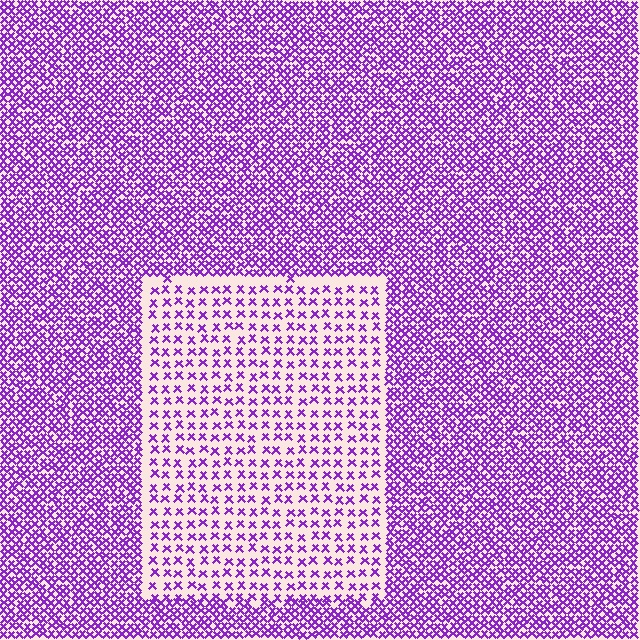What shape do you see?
I see a rectangle.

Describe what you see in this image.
The image contains small purple elements arranged at two different densities. A rectangle-shaped region is visible where the elements are less densely packed than the surrounding area.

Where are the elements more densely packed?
The elements are more densely packed outside the rectangle boundary.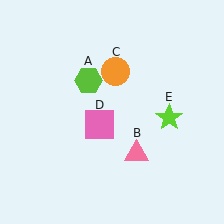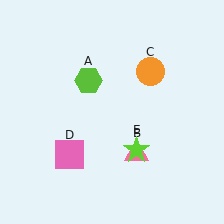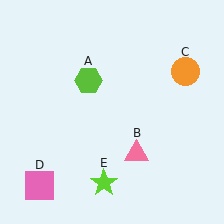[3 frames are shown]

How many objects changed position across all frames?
3 objects changed position: orange circle (object C), pink square (object D), lime star (object E).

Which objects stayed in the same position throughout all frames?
Lime hexagon (object A) and pink triangle (object B) remained stationary.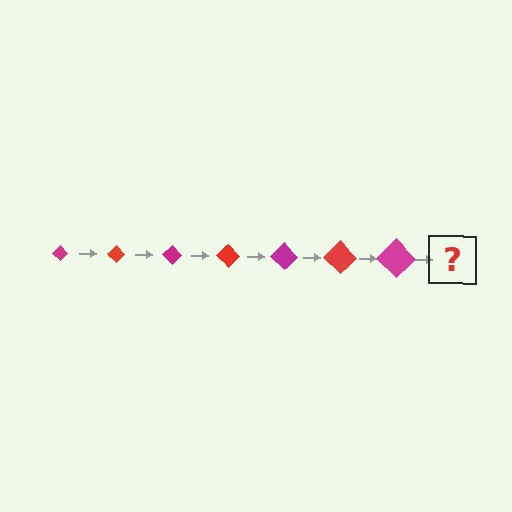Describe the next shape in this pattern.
It should be a red diamond, larger than the previous one.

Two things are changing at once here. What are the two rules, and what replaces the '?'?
The two rules are that the diamond grows larger each step and the color cycles through magenta and red. The '?' should be a red diamond, larger than the previous one.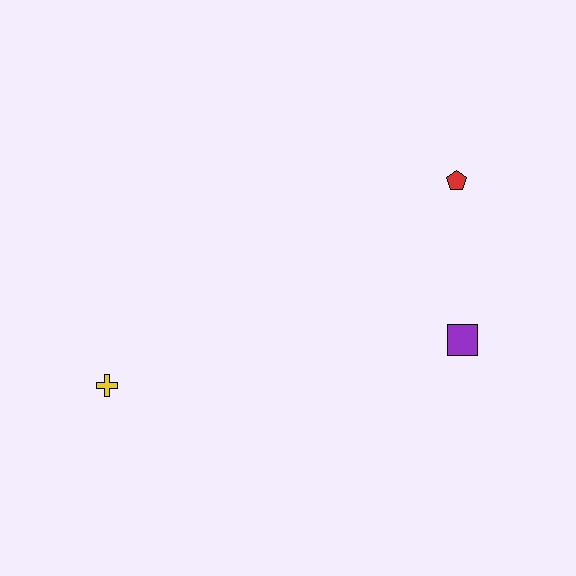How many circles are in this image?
There are no circles.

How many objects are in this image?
There are 3 objects.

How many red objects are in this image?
There is 1 red object.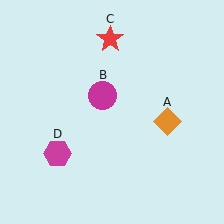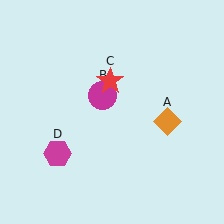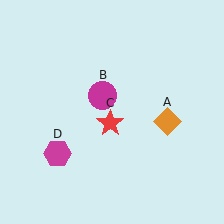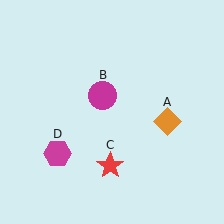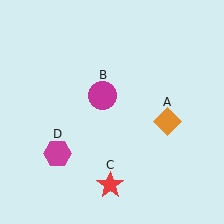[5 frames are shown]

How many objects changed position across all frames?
1 object changed position: red star (object C).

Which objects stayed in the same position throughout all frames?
Orange diamond (object A) and magenta circle (object B) and magenta hexagon (object D) remained stationary.